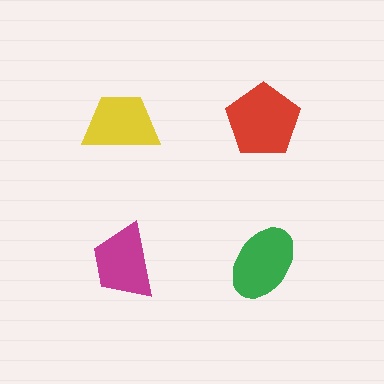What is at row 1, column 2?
A red pentagon.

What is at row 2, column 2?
A green ellipse.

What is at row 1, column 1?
A yellow trapezoid.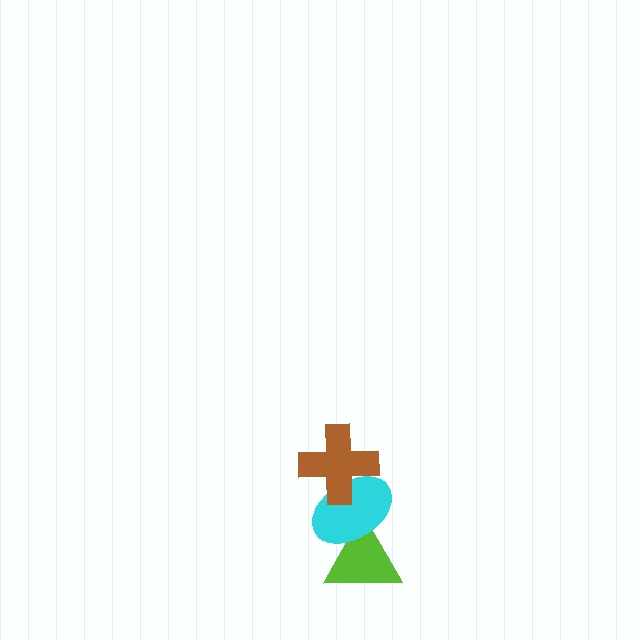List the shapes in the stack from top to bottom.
From top to bottom: the brown cross, the cyan ellipse, the lime triangle.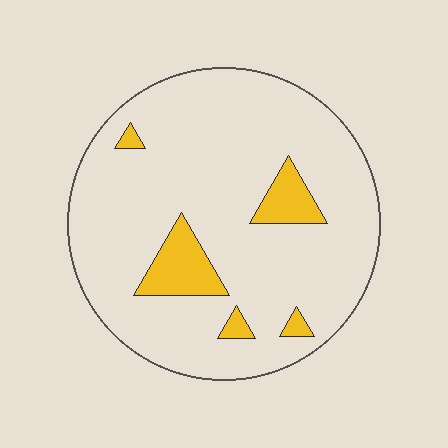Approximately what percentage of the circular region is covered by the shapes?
Approximately 10%.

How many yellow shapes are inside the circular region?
5.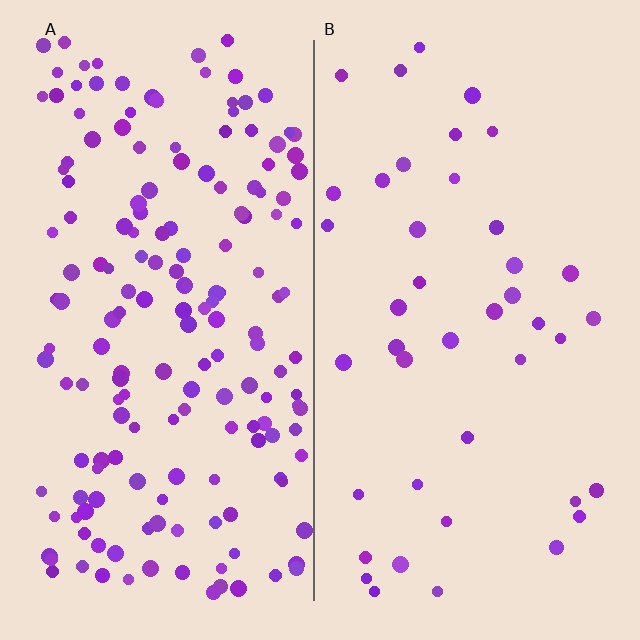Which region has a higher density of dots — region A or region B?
A (the left).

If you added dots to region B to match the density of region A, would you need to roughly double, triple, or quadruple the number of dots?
Approximately quadruple.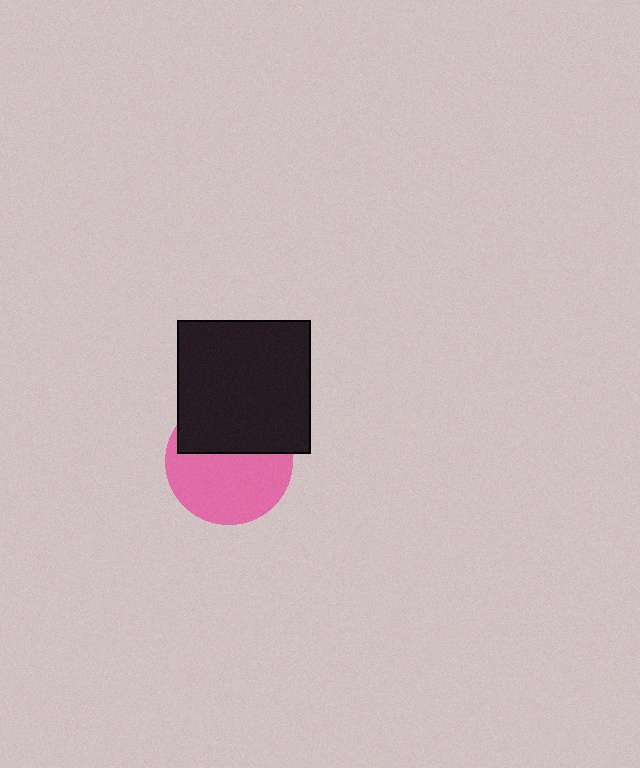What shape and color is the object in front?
The object in front is a black square.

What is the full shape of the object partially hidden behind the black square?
The partially hidden object is a pink circle.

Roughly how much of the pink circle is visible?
About half of it is visible (roughly 60%).